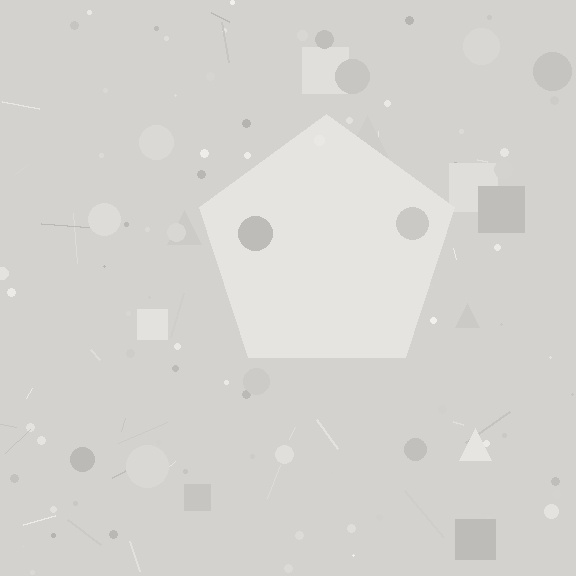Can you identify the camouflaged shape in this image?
The camouflaged shape is a pentagon.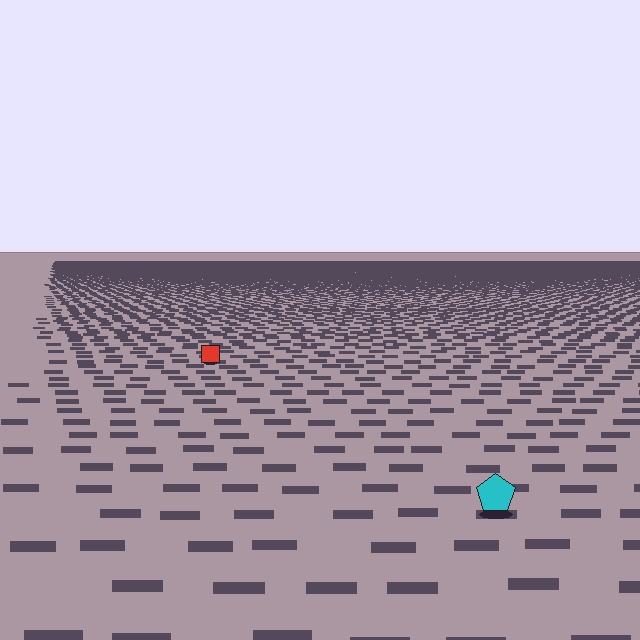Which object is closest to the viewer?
The cyan pentagon is closest. The texture marks near it are larger and more spread out.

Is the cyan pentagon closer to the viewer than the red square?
Yes. The cyan pentagon is closer — you can tell from the texture gradient: the ground texture is coarser near it.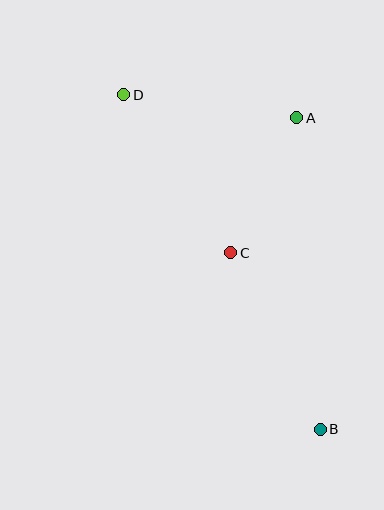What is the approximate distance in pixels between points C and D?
The distance between C and D is approximately 191 pixels.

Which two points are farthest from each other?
Points B and D are farthest from each other.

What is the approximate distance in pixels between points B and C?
The distance between B and C is approximately 198 pixels.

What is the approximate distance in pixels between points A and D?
The distance between A and D is approximately 175 pixels.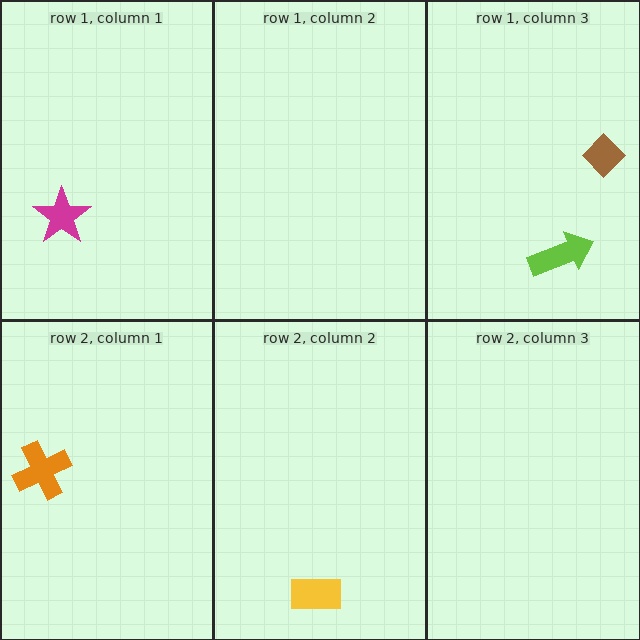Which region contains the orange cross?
The row 2, column 1 region.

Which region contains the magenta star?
The row 1, column 1 region.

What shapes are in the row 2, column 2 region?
The yellow rectangle.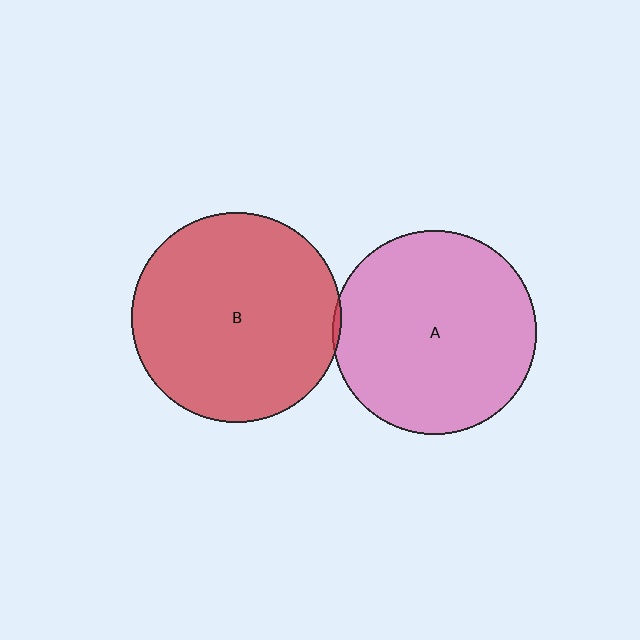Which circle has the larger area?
Circle B (red).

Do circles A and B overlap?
Yes.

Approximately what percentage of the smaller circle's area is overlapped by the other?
Approximately 5%.